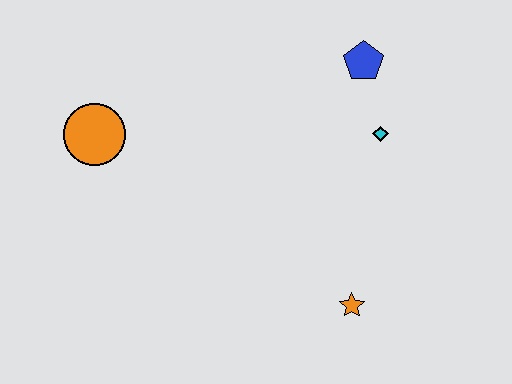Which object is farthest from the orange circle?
The orange star is farthest from the orange circle.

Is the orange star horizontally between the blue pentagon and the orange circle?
Yes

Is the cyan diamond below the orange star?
No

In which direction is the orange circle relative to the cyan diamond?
The orange circle is to the left of the cyan diamond.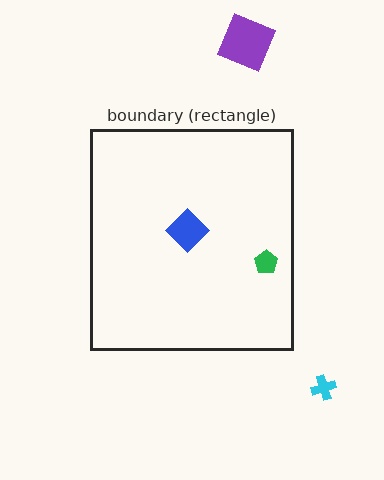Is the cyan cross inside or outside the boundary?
Outside.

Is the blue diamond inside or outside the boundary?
Inside.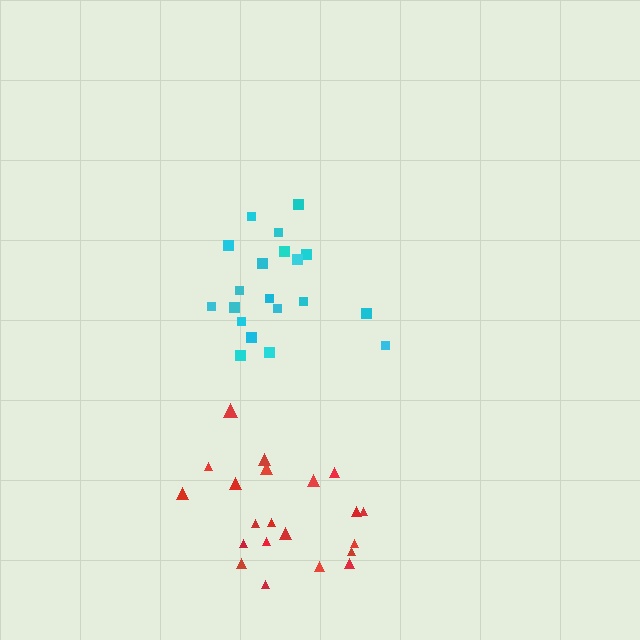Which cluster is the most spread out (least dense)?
Red.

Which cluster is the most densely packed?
Cyan.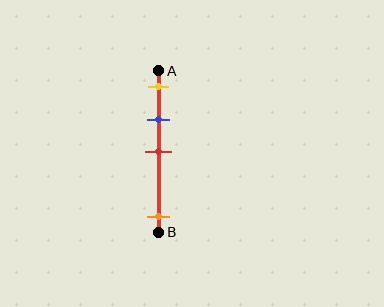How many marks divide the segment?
There are 4 marks dividing the segment.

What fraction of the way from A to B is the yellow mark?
The yellow mark is approximately 10% (0.1) of the way from A to B.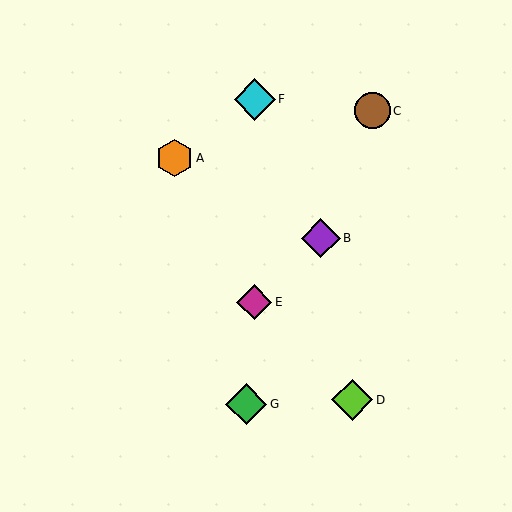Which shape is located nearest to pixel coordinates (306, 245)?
The purple diamond (labeled B) at (321, 238) is nearest to that location.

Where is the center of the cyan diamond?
The center of the cyan diamond is at (255, 99).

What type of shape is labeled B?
Shape B is a purple diamond.